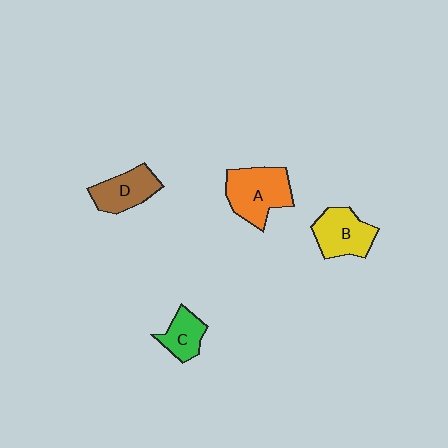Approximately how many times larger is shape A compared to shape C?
Approximately 1.8 times.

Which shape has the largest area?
Shape A (orange).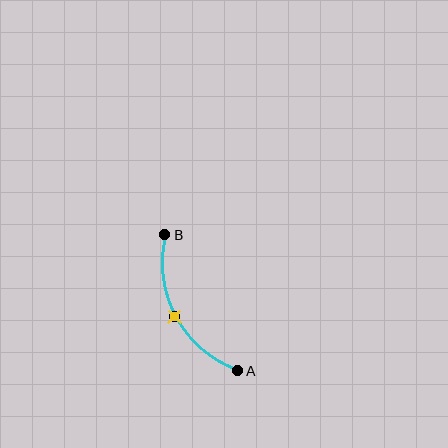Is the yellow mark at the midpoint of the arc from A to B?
Yes. The yellow mark lies on the arc at equal arc-length from both A and B — it is the arc midpoint.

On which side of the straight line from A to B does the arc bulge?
The arc bulges to the left of the straight line connecting A and B.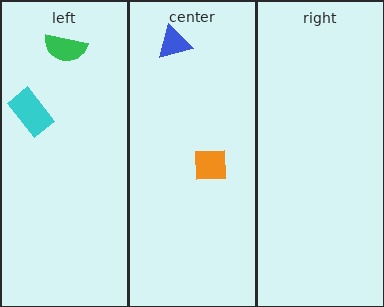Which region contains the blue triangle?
The center region.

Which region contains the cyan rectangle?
The left region.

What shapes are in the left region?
The green semicircle, the cyan rectangle.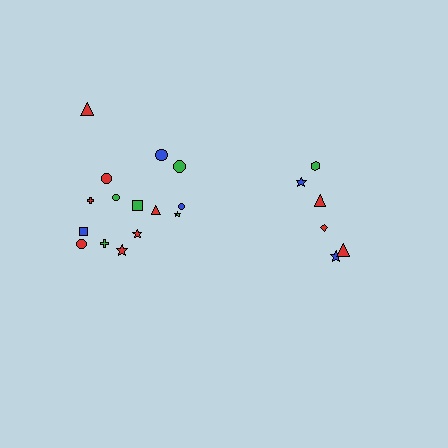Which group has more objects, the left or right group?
The left group.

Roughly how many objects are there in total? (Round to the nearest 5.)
Roughly 20 objects in total.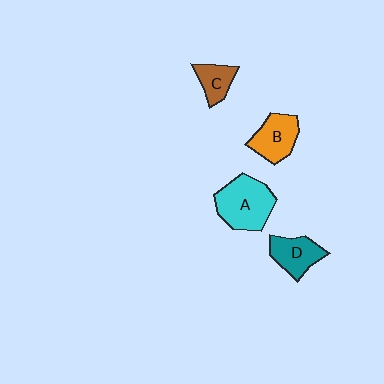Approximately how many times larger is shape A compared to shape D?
Approximately 1.5 times.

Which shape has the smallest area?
Shape C (brown).